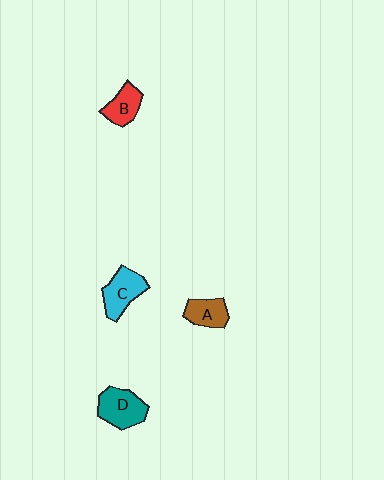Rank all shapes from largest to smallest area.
From largest to smallest: D (teal), C (cyan), A (brown), B (red).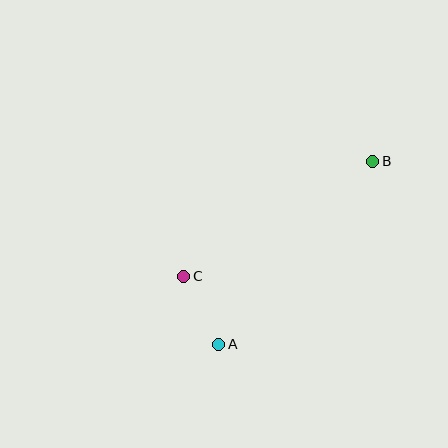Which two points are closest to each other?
Points A and C are closest to each other.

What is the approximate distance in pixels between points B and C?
The distance between B and C is approximately 221 pixels.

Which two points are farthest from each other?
Points A and B are farthest from each other.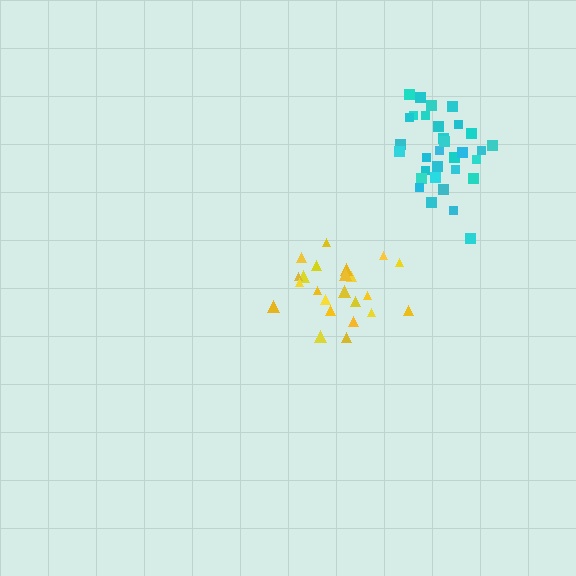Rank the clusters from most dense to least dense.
cyan, yellow.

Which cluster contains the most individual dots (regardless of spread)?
Cyan (32).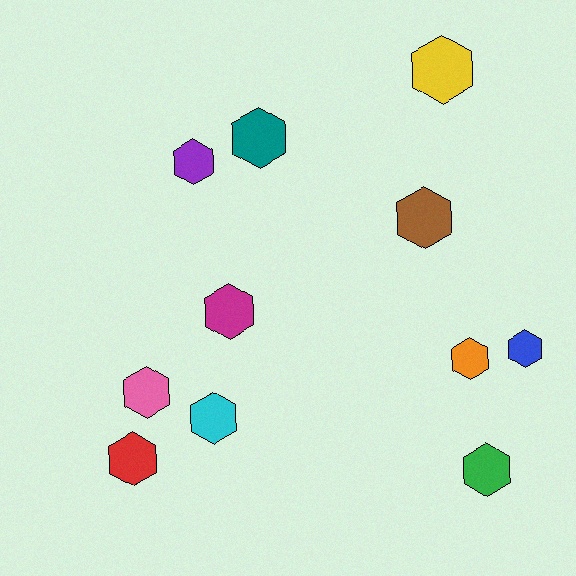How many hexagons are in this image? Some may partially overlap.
There are 11 hexagons.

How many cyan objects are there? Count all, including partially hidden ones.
There is 1 cyan object.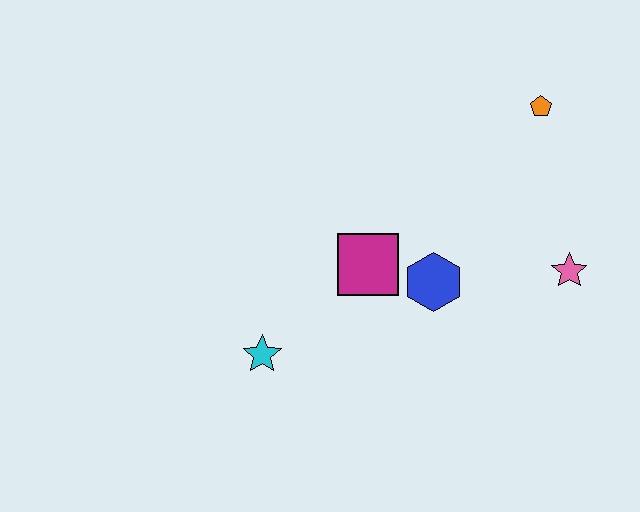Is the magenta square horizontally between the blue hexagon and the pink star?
No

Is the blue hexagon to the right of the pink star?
No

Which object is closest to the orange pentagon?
The pink star is closest to the orange pentagon.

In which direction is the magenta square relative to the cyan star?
The magenta square is to the right of the cyan star.